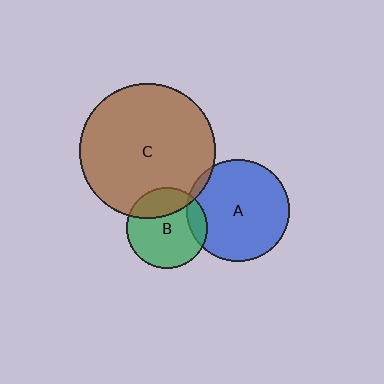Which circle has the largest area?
Circle C (brown).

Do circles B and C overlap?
Yes.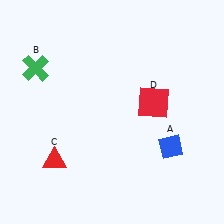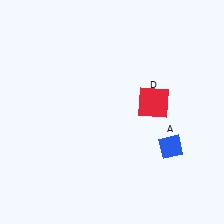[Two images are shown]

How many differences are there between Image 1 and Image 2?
There are 2 differences between the two images.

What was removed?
The green cross (B), the red triangle (C) were removed in Image 2.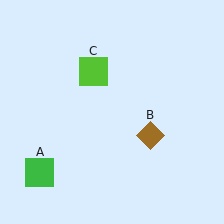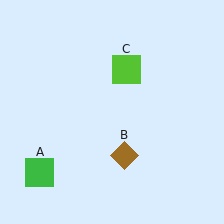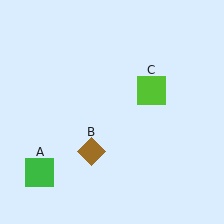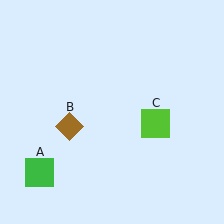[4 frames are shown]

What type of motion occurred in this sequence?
The brown diamond (object B), lime square (object C) rotated clockwise around the center of the scene.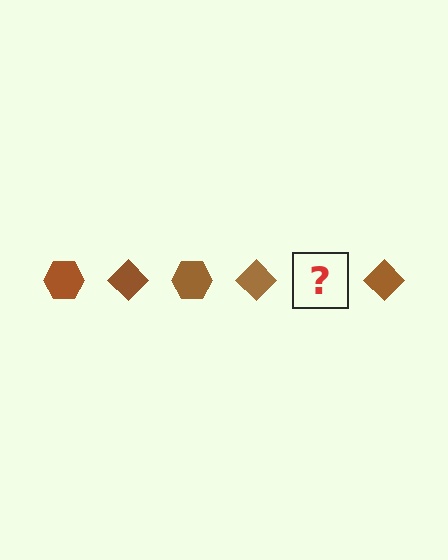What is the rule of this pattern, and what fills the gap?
The rule is that the pattern cycles through hexagon, diamond shapes in brown. The gap should be filled with a brown hexagon.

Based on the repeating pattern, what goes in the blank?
The blank should be a brown hexagon.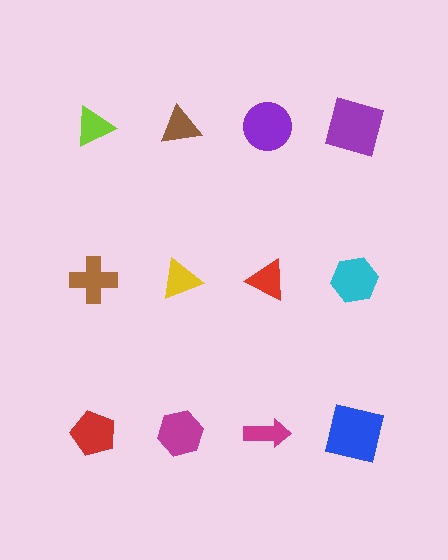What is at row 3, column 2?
A magenta hexagon.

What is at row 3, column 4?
A blue square.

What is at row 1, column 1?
A lime triangle.